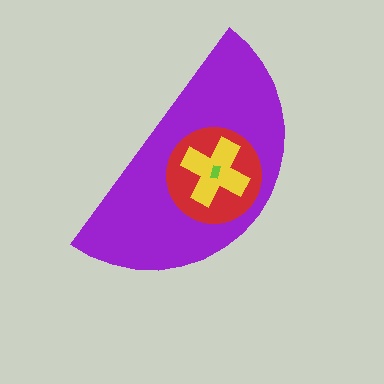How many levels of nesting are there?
4.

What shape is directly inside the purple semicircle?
The red circle.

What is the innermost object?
The lime rectangle.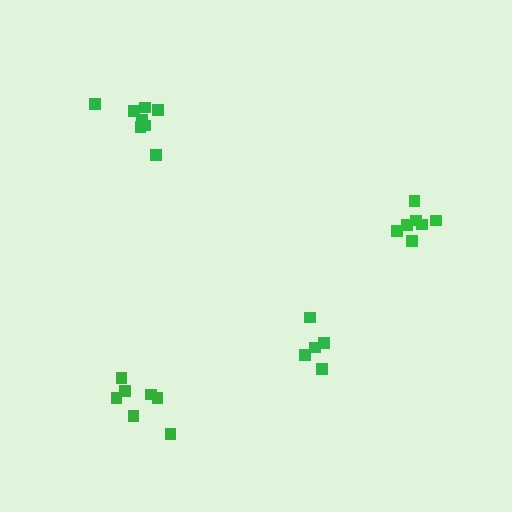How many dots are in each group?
Group 1: 7 dots, Group 2: 7 dots, Group 3: 5 dots, Group 4: 8 dots (27 total).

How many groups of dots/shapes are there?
There are 4 groups.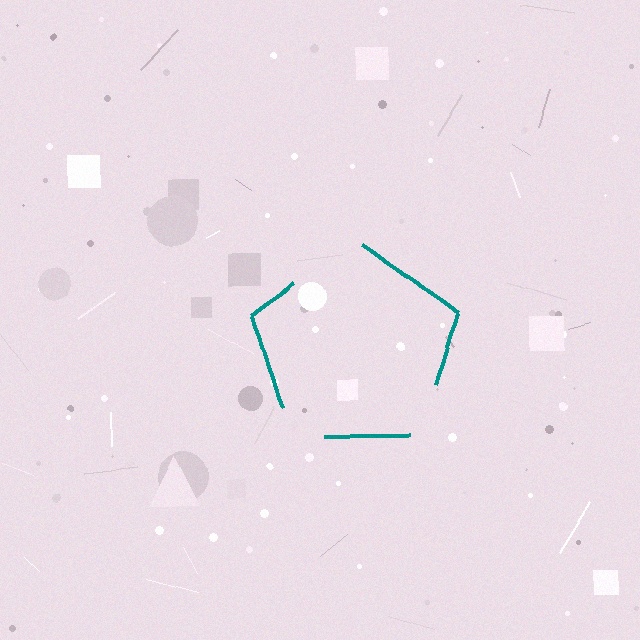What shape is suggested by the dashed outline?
The dashed outline suggests a pentagon.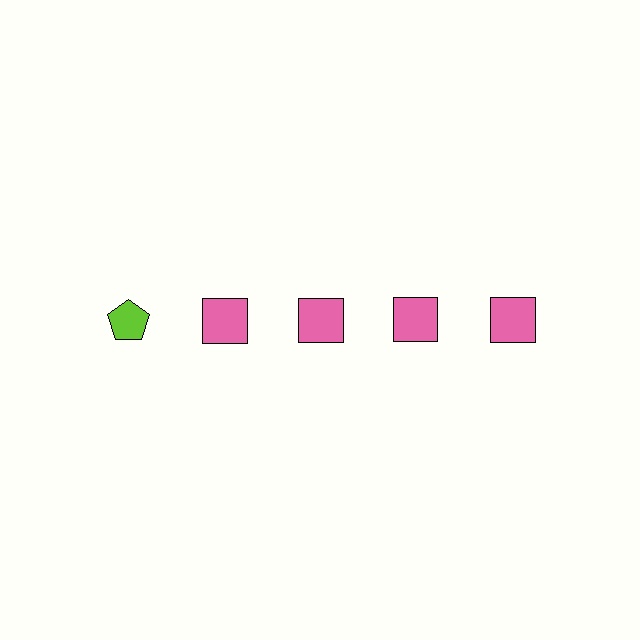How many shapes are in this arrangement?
There are 5 shapes arranged in a grid pattern.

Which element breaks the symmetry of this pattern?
The lime pentagon in the top row, leftmost column breaks the symmetry. All other shapes are pink squares.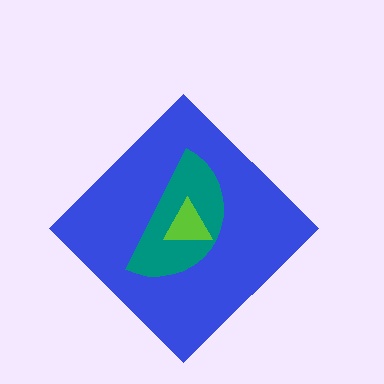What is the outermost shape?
The blue diamond.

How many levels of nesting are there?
3.